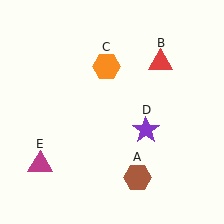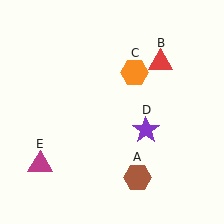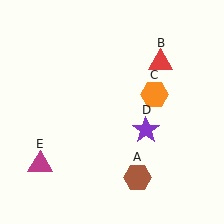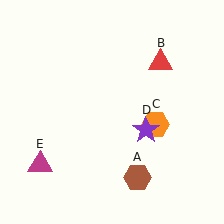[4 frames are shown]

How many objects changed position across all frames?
1 object changed position: orange hexagon (object C).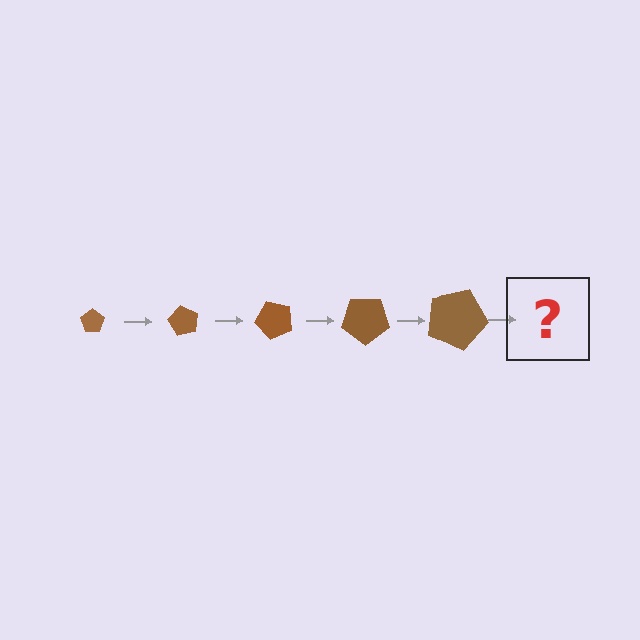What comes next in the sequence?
The next element should be a pentagon, larger than the previous one and rotated 300 degrees from the start.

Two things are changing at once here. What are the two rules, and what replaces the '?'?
The two rules are that the pentagon grows larger each step and it rotates 60 degrees each step. The '?' should be a pentagon, larger than the previous one and rotated 300 degrees from the start.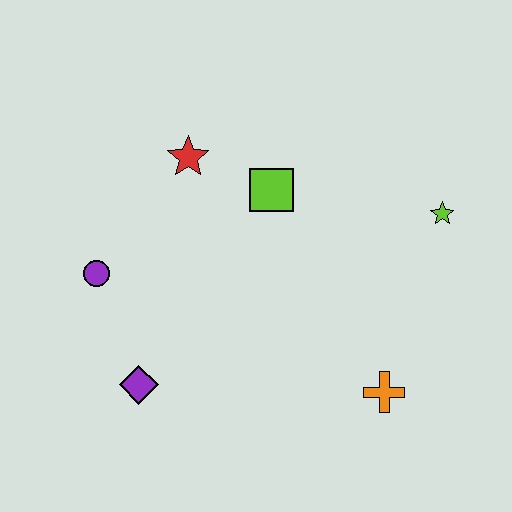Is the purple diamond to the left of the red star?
Yes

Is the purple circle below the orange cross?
No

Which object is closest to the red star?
The lime square is closest to the red star.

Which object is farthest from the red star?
The orange cross is farthest from the red star.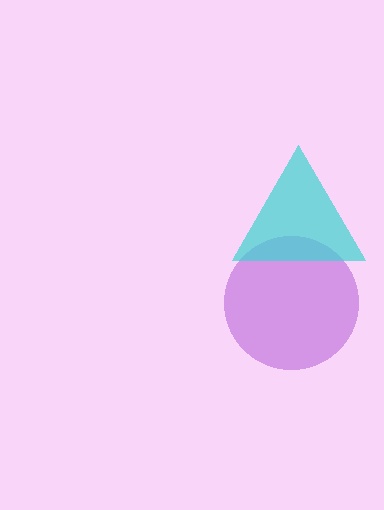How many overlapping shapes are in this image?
There are 2 overlapping shapes in the image.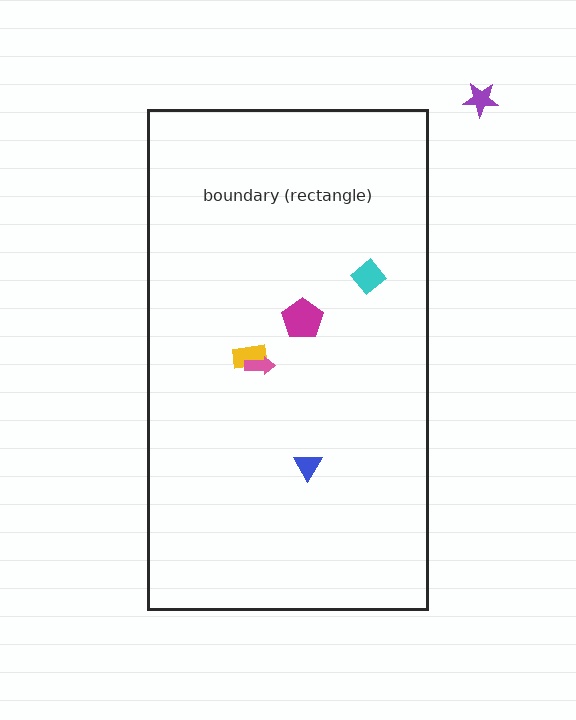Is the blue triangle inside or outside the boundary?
Inside.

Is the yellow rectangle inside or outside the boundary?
Inside.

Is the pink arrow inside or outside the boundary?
Inside.